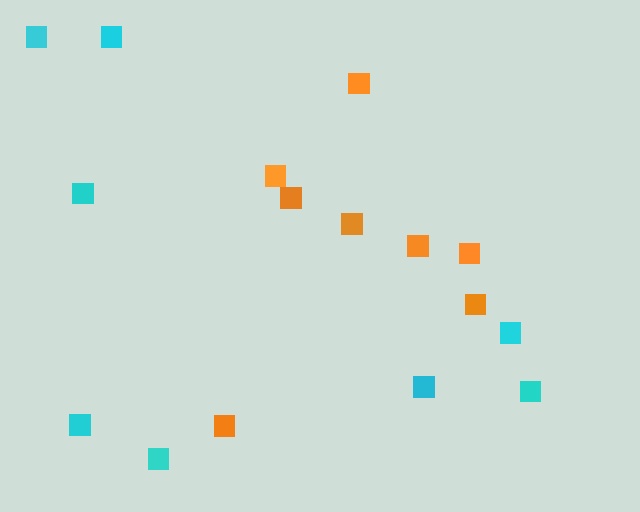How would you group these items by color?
There are 2 groups: one group of cyan squares (8) and one group of orange squares (8).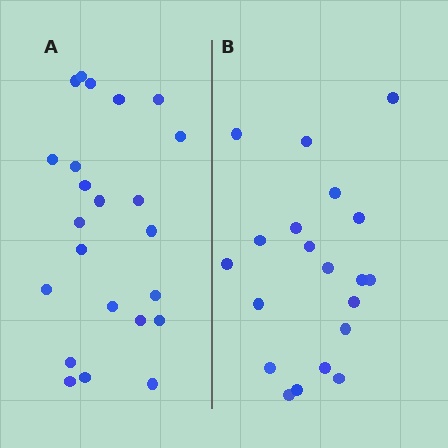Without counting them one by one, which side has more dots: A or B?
Region A (the left region) has more dots.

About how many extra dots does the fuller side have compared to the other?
Region A has just a few more — roughly 2 or 3 more dots than region B.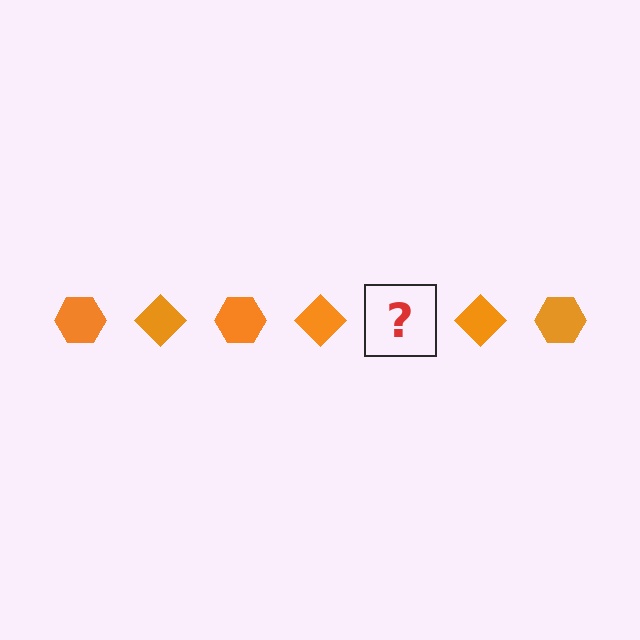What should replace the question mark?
The question mark should be replaced with an orange hexagon.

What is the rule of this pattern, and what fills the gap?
The rule is that the pattern cycles through hexagon, diamond shapes in orange. The gap should be filled with an orange hexagon.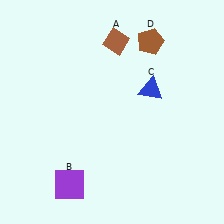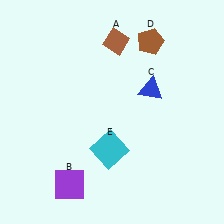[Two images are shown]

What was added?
A cyan square (E) was added in Image 2.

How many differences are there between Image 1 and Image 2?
There is 1 difference between the two images.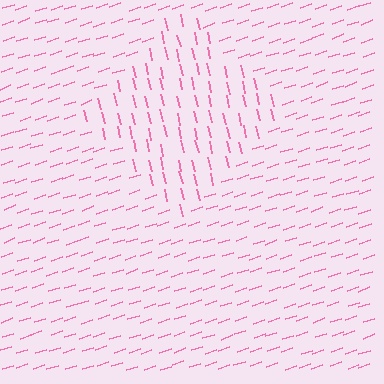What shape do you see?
I see a diamond.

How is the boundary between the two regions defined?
The boundary is defined purely by a change in line orientation (approximately 85 degrees difference). All lines are the same color and thickness.